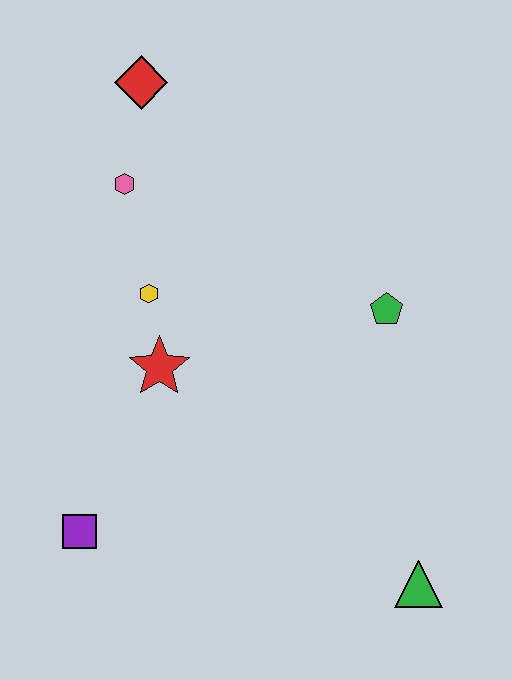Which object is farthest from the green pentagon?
The purple square is farthest from the green pentagon.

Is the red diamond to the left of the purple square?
No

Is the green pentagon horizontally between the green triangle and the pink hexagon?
Yes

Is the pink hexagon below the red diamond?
Yes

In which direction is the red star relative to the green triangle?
The red star is to the left of the green triangle.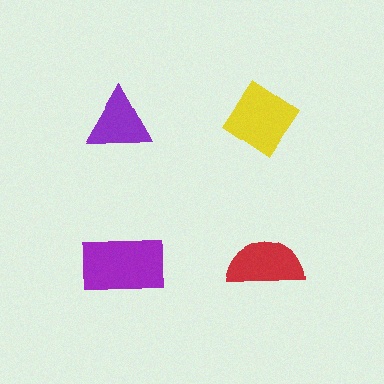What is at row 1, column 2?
A yellow diamond.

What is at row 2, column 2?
A red semicircle.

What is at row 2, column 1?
A purple rectangle.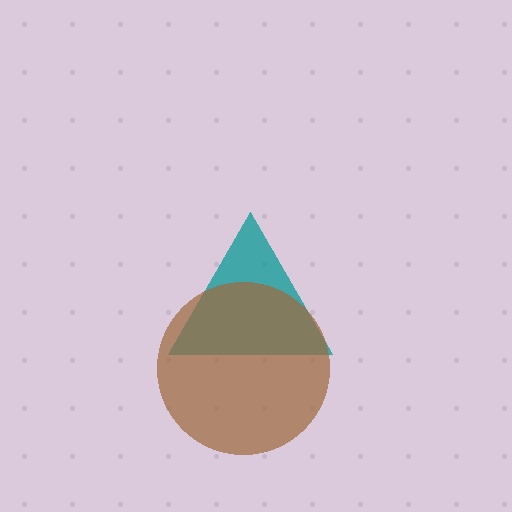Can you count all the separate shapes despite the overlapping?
Yes, there are 2 separate shapes.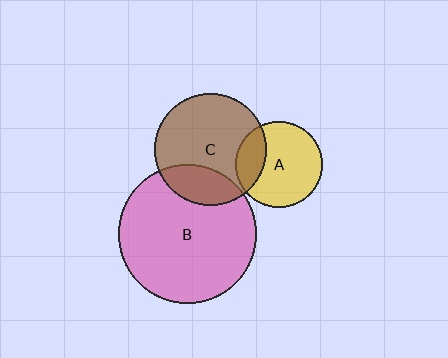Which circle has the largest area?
Circle B (pink).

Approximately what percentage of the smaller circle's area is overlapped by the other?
Approximately 25%.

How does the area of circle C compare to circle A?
Approximately 1.7 times.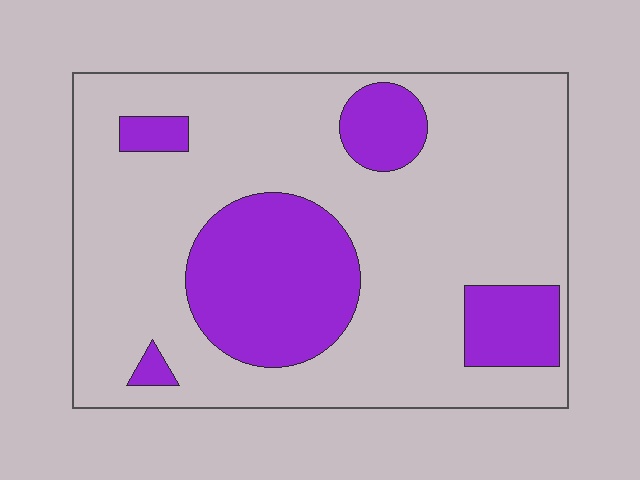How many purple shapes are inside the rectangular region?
5.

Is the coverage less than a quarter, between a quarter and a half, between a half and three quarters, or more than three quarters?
Between a quarter and a half.